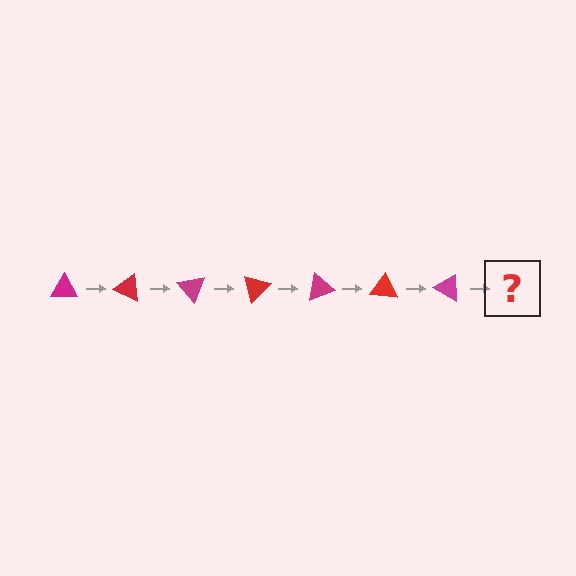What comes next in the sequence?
The next element should be a red triangle, rotated 175 degrees from the start.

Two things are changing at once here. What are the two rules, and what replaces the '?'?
The two rules are that it rotates 25 degrees each step and the color cycles through magenta and red. The '?' should be a red triangle, rotated 175 degrees from the start.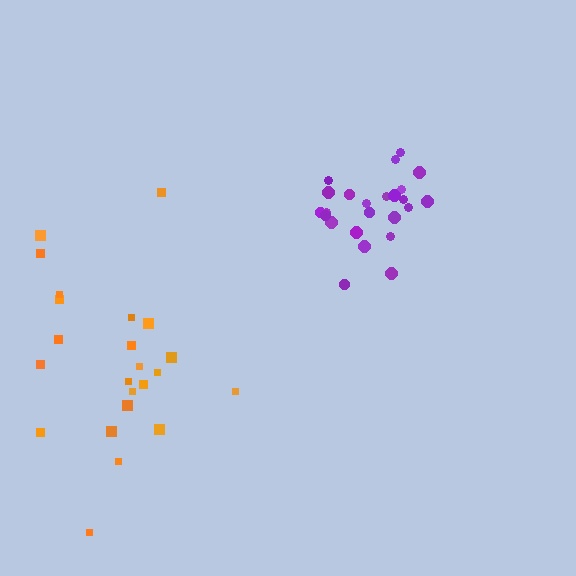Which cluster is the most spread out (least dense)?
Orange.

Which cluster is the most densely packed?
Purple.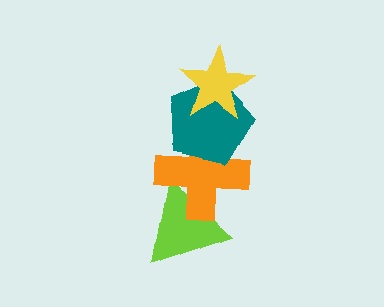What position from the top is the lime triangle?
The lime triangle is 4th from the top.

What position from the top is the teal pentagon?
The teal pentagon is 2nd from the top.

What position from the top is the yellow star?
The yellow star is 1st from the top.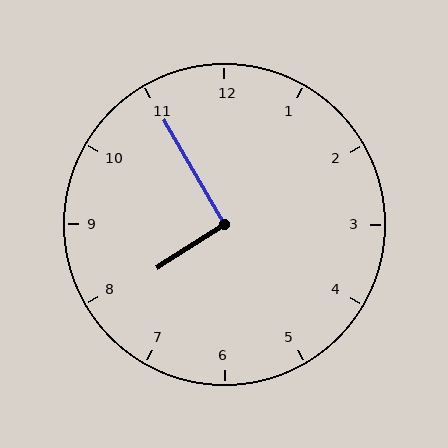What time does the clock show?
7:55.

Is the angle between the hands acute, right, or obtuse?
It is right.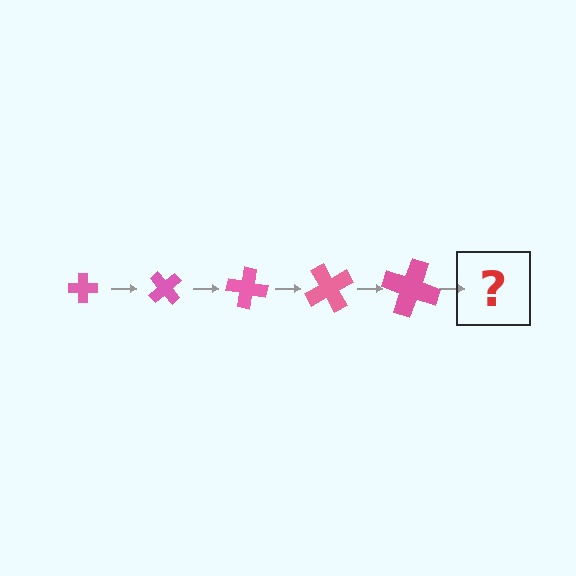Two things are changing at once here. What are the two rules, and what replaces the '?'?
The two rules are that the cross grows larger each step and it rotates 50 degrees each step. The '?' should be a cross, larger than the previous one and rotated 250 degrees from the start.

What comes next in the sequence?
The next element should be a cross, larger than the previous one and rotated 250 degrees from the start.